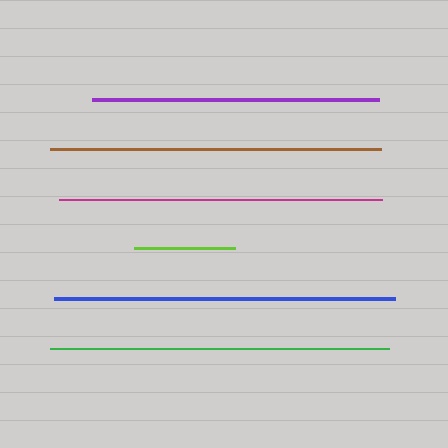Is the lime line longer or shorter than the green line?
The green line is longer than the lime line.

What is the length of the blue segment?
The blue segment is approximately 341 pixels long.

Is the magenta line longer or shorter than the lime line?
The magenta line is longer than the lime line.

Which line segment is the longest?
The blue line is the longest at approximately 341 pixels.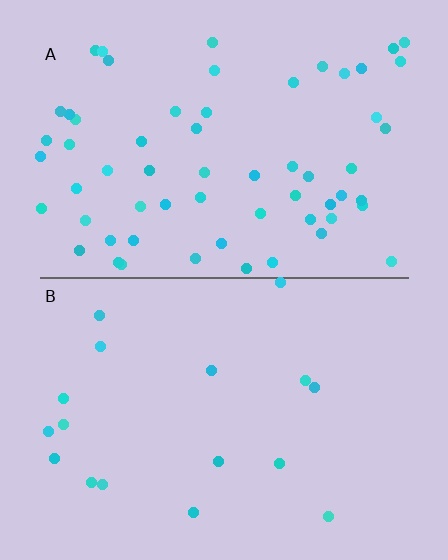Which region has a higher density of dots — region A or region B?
A (the top).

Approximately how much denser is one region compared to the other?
Approximately 3.6× — region A over region B.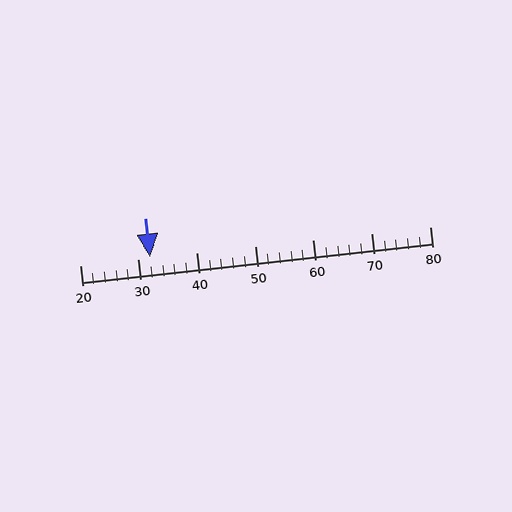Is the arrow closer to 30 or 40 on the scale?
The arrow is closer to 30.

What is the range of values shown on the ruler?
The ruler shows values from 20 to 80.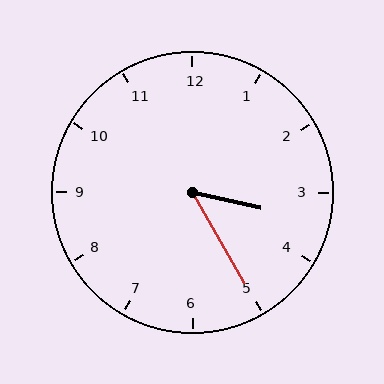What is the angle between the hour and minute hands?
Approximately 48 degrees.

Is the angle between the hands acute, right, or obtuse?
It is acute.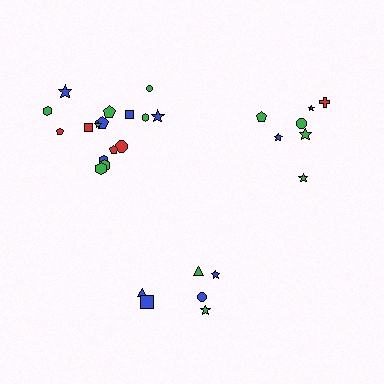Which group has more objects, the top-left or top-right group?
The top-left group.